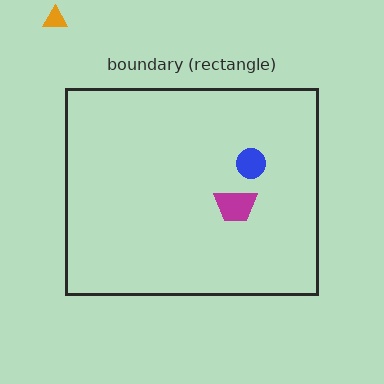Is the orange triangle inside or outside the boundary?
Outside.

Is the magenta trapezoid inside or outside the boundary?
Inside.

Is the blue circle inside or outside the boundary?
Inside.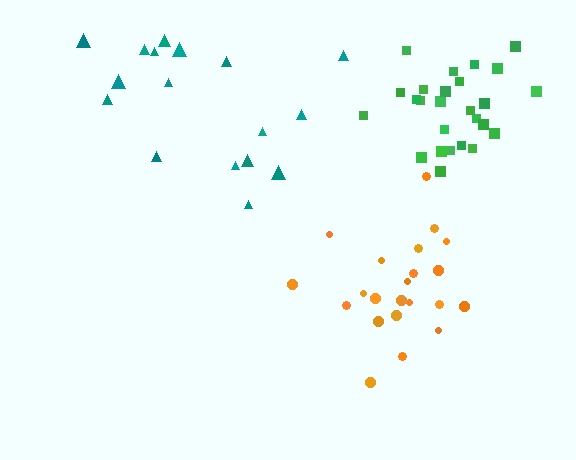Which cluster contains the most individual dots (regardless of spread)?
Green (26).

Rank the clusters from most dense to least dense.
green, orange, teal.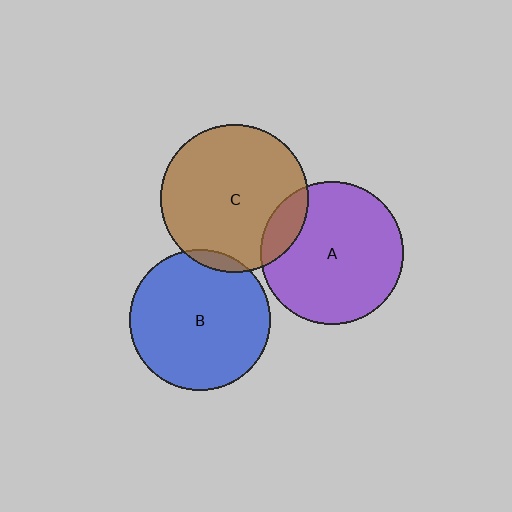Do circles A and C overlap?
Yes.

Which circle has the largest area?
Circle C (brown).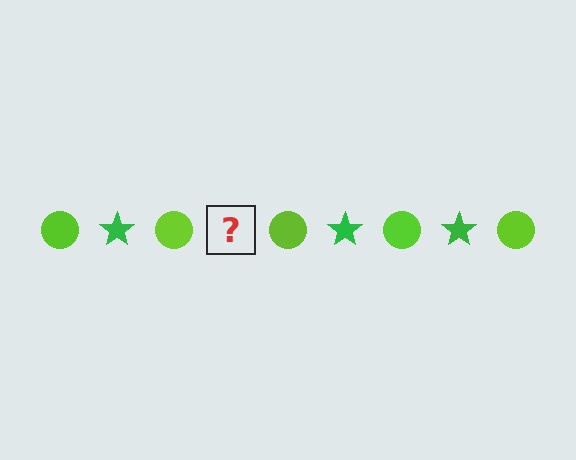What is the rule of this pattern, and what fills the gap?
The rule is that the pattern alternates between lime circle and green star. The gap should be filled with a green star.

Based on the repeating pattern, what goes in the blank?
The blank should be a green star.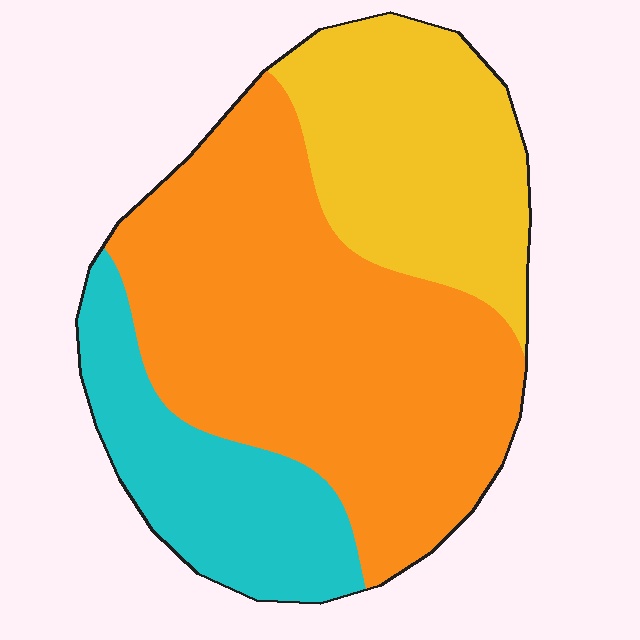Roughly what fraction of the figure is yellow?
Yellow takes up about one quarter (1/4) of the figure.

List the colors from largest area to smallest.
From largest to smallest: orange, yellow, cyan.